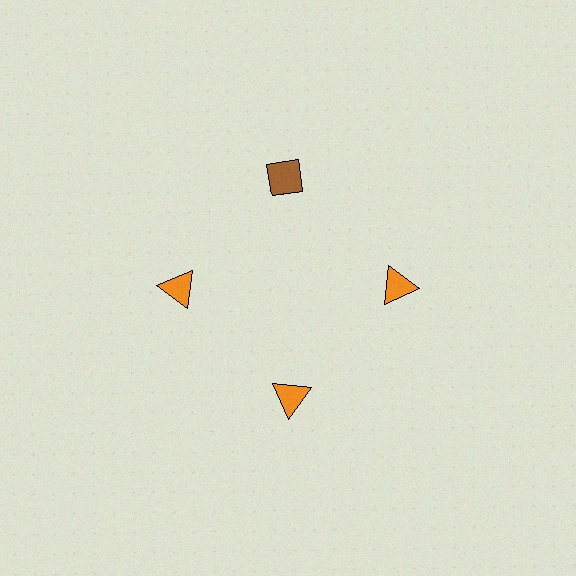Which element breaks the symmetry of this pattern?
The brown diamond at roughly the 12 o'clock position breaks the symmetry. All other shapes are orange triangles.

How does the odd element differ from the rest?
It differs in both color (brown instead of orange) and shape (diamond instead of triangle).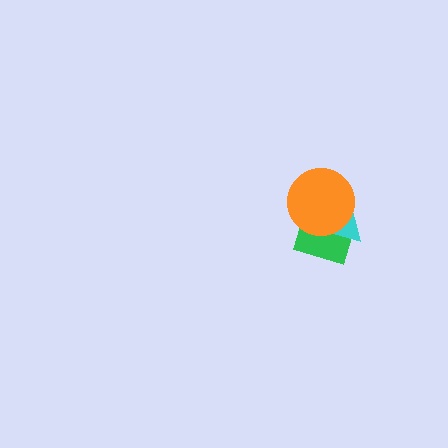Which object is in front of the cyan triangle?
The orange circle is in front of the cyan triangle.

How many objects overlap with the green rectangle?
2 objects overlap with the green rectangle.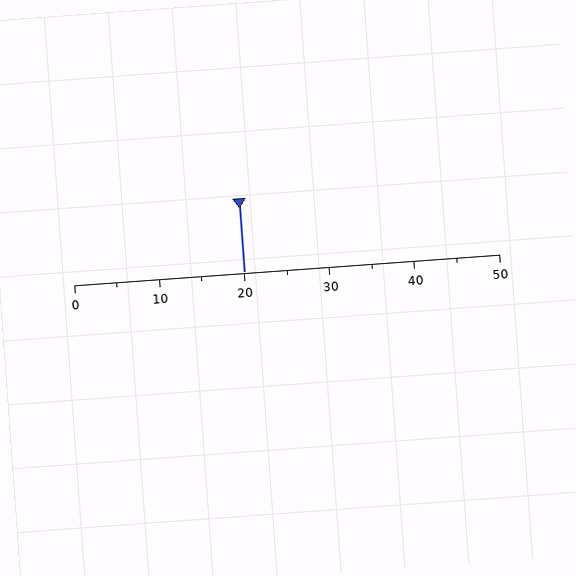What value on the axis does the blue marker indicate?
The marker indicates approximately 20.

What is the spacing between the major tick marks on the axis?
The major ticks are spaced 10 apart.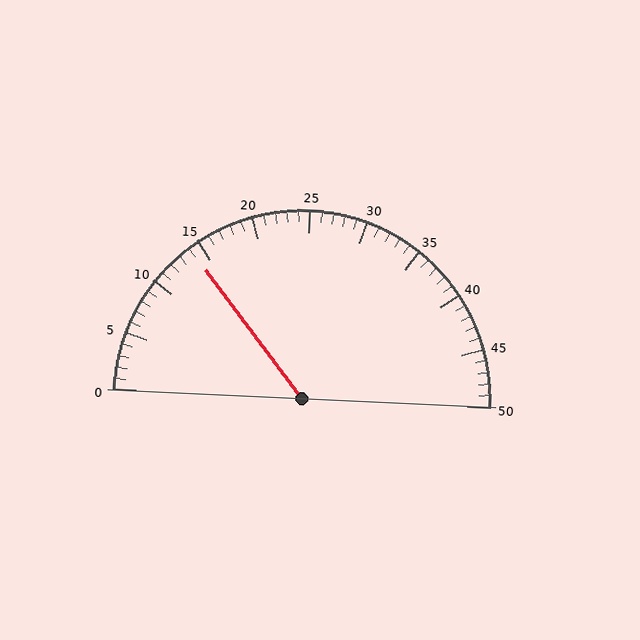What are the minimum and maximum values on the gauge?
The gauge ranges from 0 to 50.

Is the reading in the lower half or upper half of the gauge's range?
The reading is in the lower half of the range (0 to 50).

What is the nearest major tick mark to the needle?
The nearest major tick mark is 15.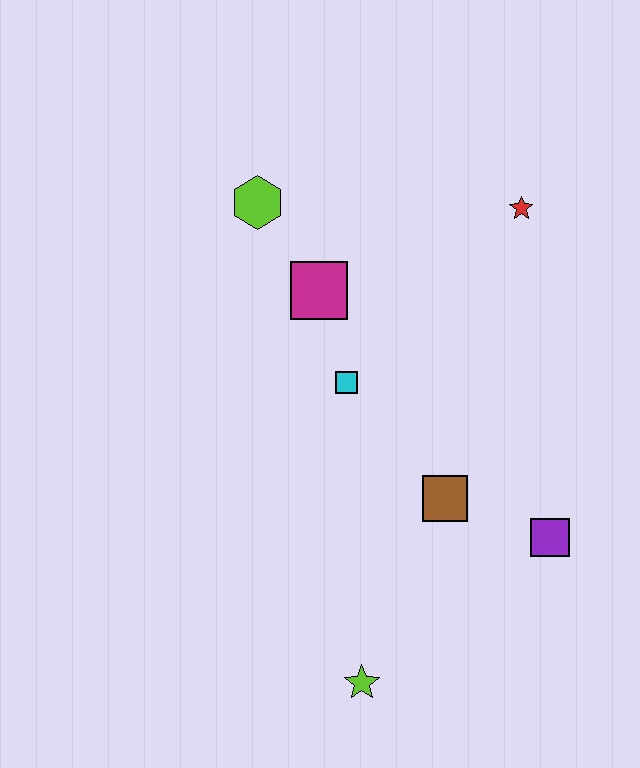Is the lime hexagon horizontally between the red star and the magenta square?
No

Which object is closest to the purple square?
The brown square is closest to the purple square.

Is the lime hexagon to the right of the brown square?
No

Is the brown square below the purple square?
No